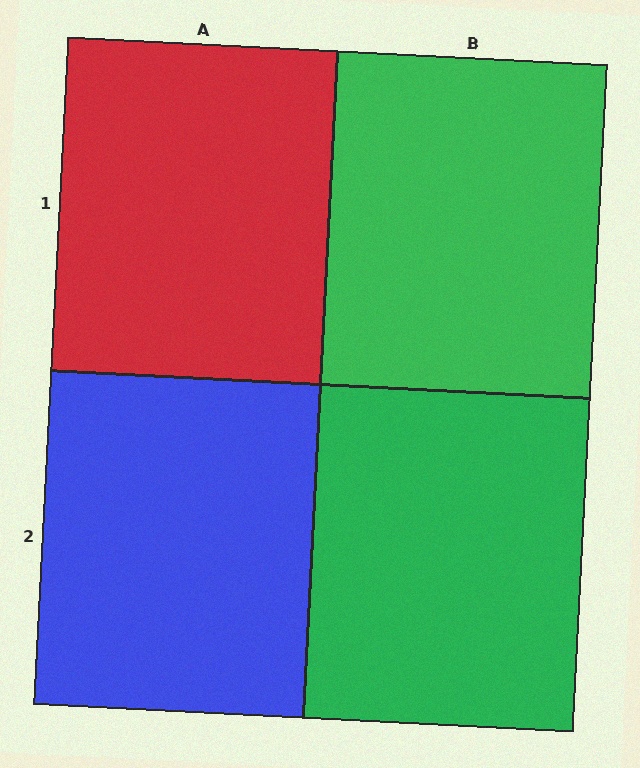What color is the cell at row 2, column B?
Green.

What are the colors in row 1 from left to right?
Red, green.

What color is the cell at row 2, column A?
Blue.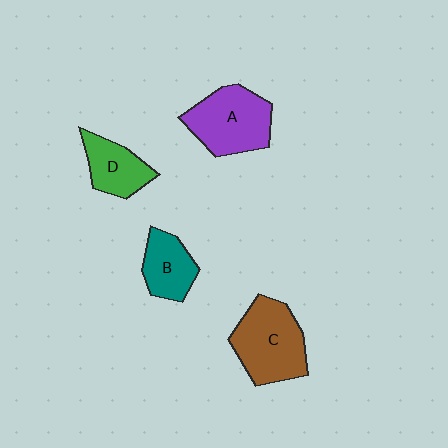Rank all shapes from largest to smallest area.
From largest to smallest: C (brown), A (purple), D (green), B (teal).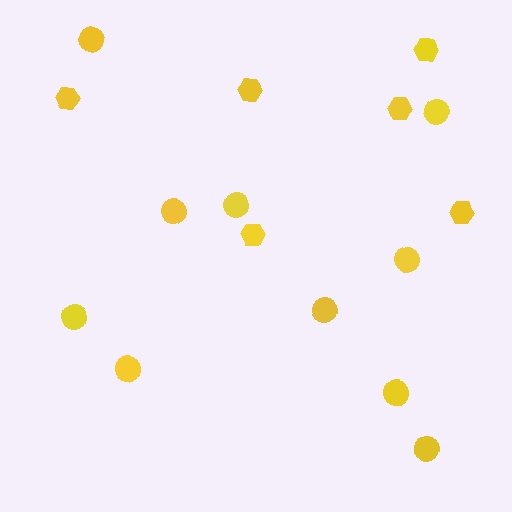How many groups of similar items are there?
There are 2 groups: one group of hexagons (6) and one group of circles (10).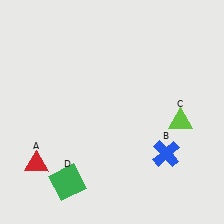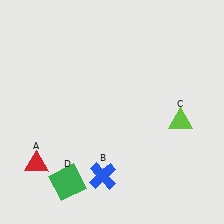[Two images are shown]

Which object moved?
The blue cross (B) moved left.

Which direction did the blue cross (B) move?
The blue cross (B) moved left.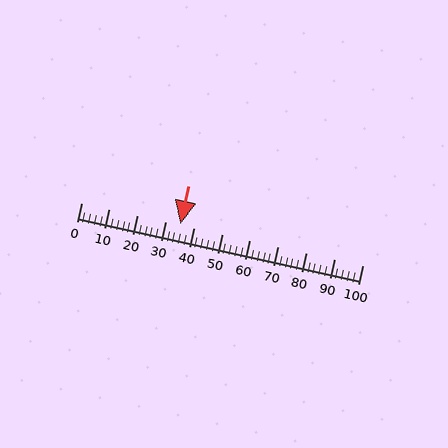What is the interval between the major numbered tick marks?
The major tick marks are spaced 10 units apart.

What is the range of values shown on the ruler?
The ruler shows values from 0 to 100.